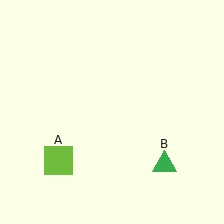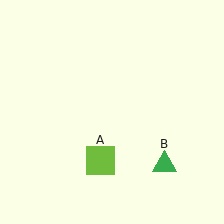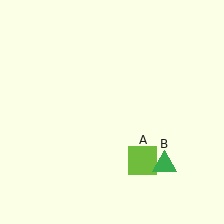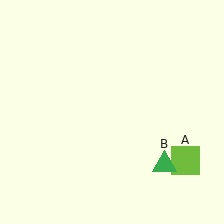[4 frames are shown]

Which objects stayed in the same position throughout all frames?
Green triangle (object B) remained stationary.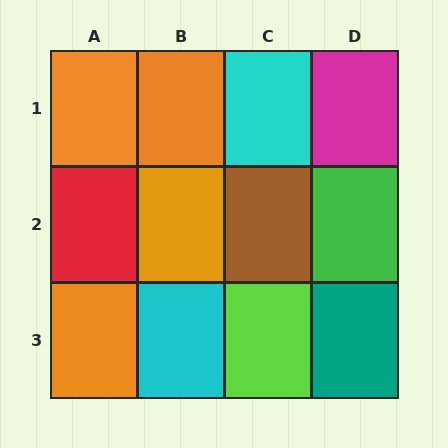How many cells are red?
1 cell is red.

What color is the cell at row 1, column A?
Orange.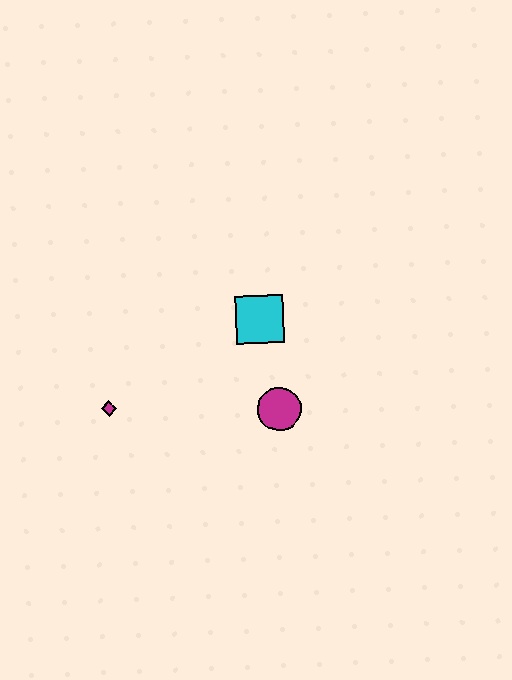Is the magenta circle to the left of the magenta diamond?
No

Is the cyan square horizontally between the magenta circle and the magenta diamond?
Yes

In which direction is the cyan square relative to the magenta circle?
The cyan square is above the magenta circle.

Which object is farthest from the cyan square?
The magenta diamond is farthest from the cyan square.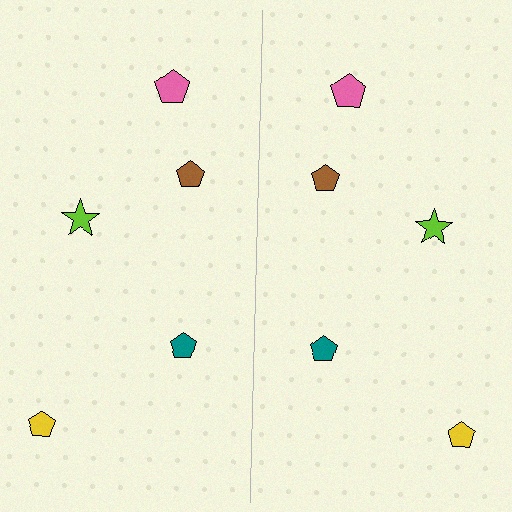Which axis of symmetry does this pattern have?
The pattern has a vertical axis of symmetry running through the center of the image.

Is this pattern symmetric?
Yes, this pattern has bilateral (reflection) symmetry.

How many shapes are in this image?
There are 10 shapes in this image.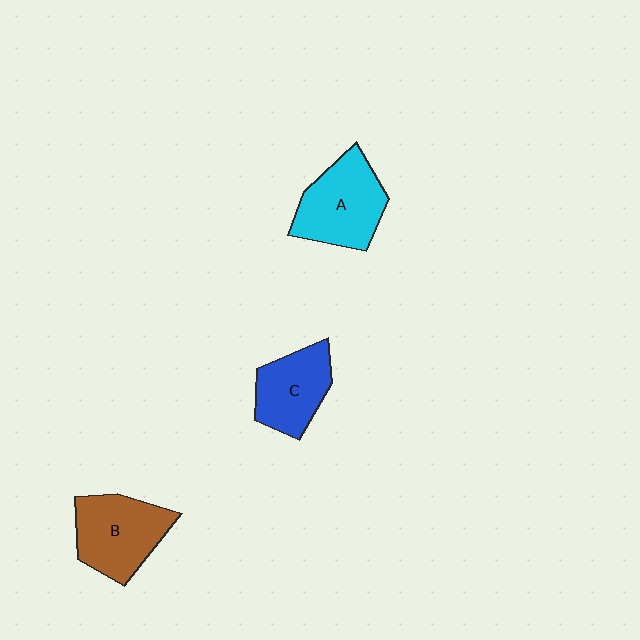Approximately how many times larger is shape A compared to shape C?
Approximately 1.2 times.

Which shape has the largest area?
Shape A (cyan).